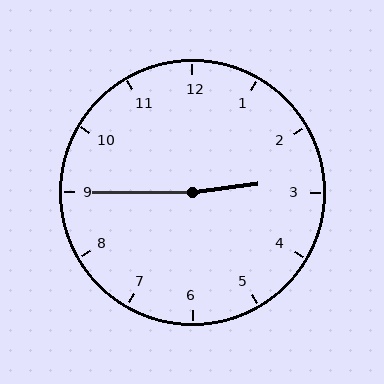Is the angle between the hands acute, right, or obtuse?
It is obtuse.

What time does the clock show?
2:45.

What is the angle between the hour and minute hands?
Approximately 172 degrees.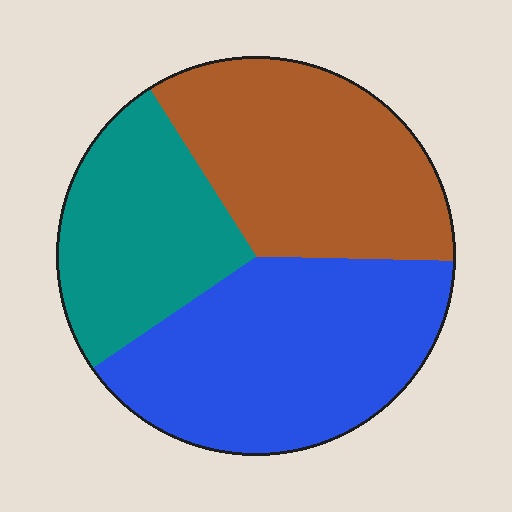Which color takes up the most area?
Blue, at roughly 40%.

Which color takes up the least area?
Teal, at roughly 25%.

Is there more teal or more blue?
Blue.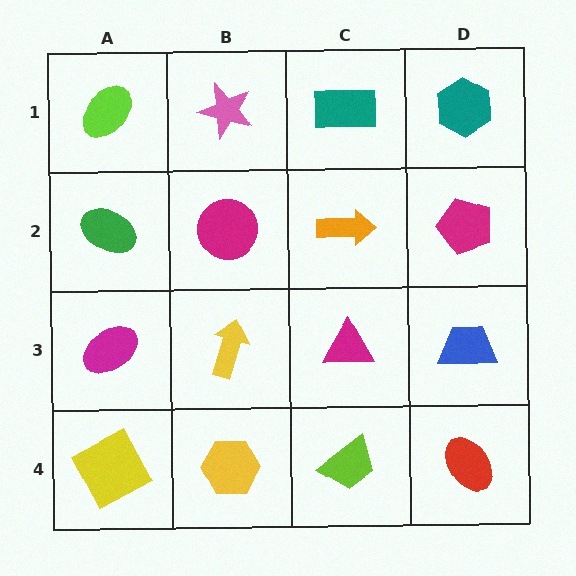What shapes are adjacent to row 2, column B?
A pink star (row 1, column B), a yellow arrow (row 3, column B), a green ellipse (row 2, column A), an orange arrow (row 2, column C).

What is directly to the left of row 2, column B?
A green ellipse.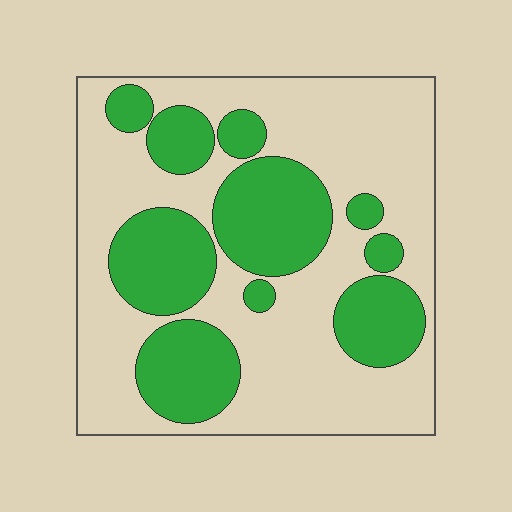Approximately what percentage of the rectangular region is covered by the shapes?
Approximately 35%.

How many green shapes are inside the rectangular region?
10.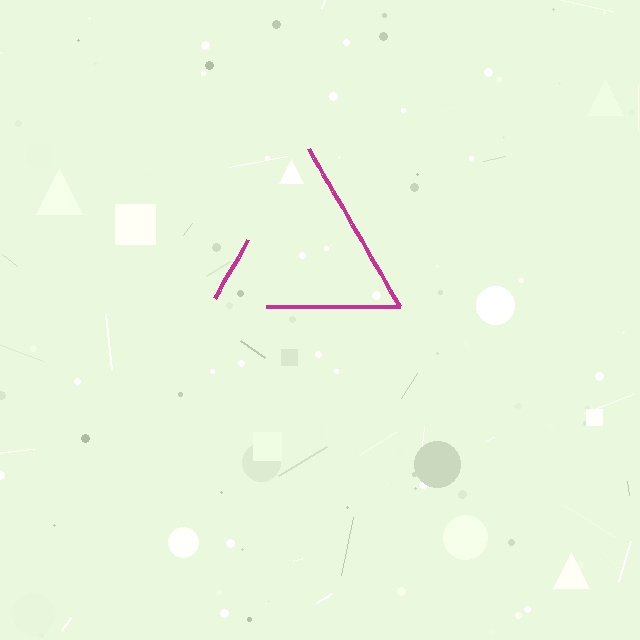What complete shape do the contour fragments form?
The contour fragments form a triangle.